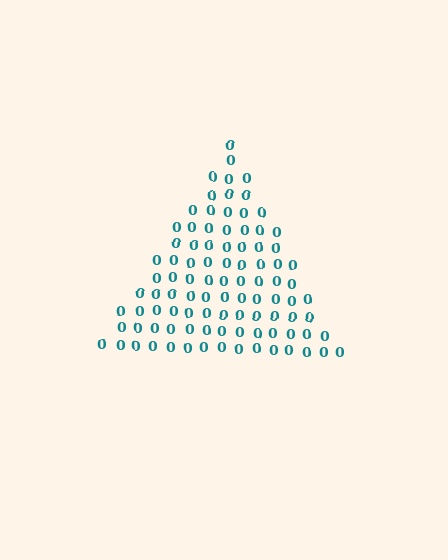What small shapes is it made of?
It is made of small digit 0's.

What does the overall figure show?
The overall figure shows a triangle.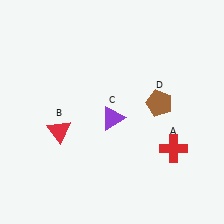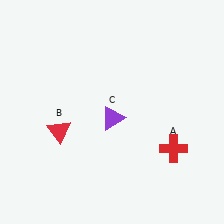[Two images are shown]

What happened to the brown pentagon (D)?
The brown pentagon (D) was removed in Image 2. It was in the top-right area of Image 1.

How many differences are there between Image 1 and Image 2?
There is 1 difference between the two images.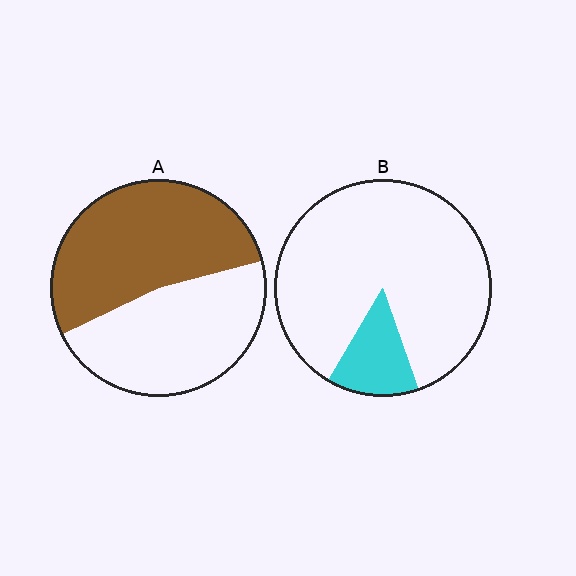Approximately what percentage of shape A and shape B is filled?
A is approximately 55% and B is approximately 15%.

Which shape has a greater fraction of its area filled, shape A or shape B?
Shape A.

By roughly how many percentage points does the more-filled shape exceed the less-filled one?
By roughly 40 percentage points (A over B).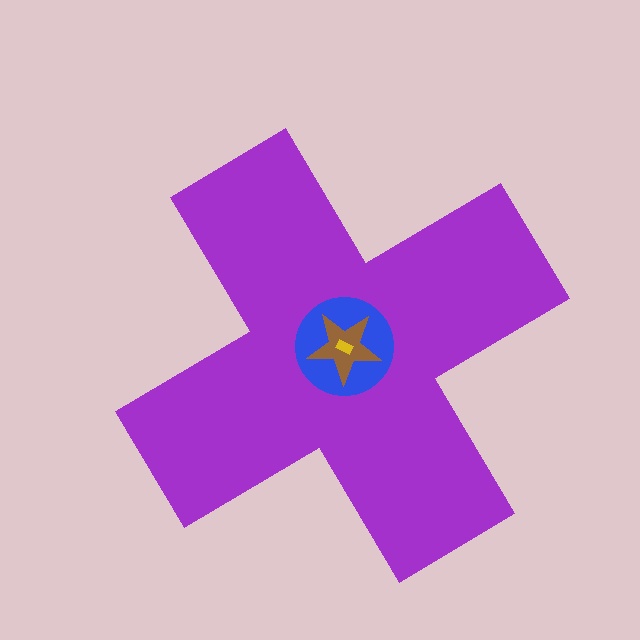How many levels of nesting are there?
4.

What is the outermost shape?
The purple cross.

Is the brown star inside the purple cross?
Yes.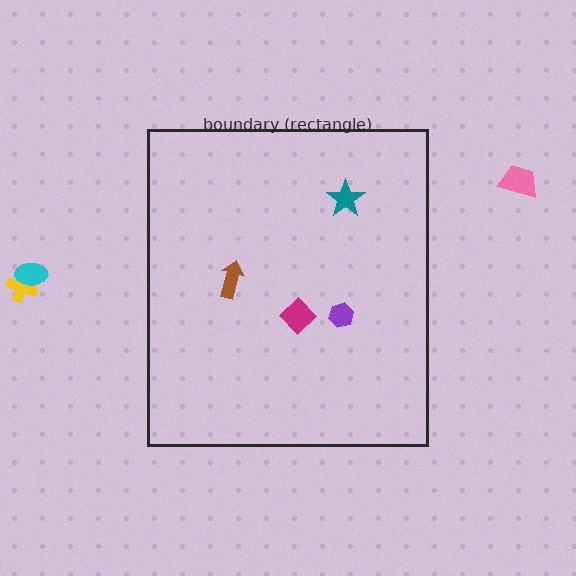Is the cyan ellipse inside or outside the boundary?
Outside.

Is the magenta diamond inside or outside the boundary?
Inside.